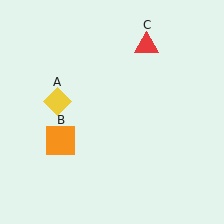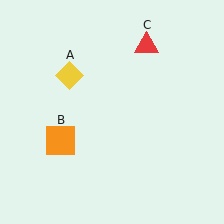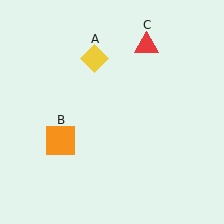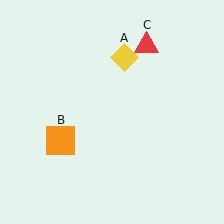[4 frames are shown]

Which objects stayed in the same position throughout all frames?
Orange square (object B) and red triangle (object C) remained stationary.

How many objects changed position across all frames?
1 object changed position: yellow diamond (object A).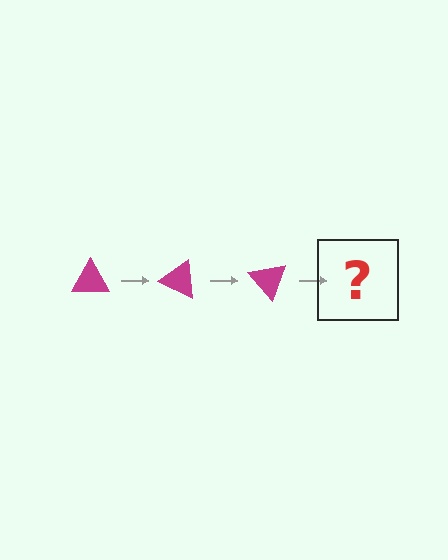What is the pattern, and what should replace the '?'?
The pattern is that the triangle rotates 25 degrees each step. The '?' should be a magenta triangle rotated 75 degrees.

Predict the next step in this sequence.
The next step is a magenta triangle rotated 75 degrees.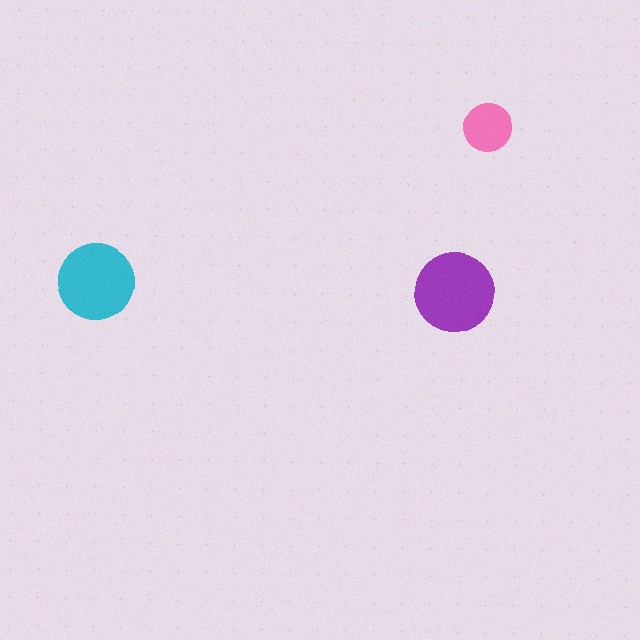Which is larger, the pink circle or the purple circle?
The purple one.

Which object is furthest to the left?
The cyan circle is leftmost.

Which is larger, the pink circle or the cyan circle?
The cyan one.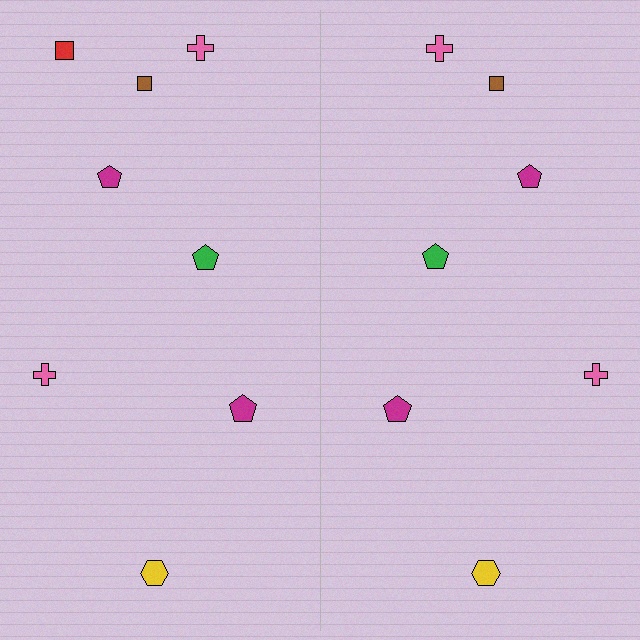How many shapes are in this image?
There are 15 shapes in this image.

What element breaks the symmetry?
A red square is missing from the right side.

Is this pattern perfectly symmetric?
No, the pattern is not perfectly symmetric. A red square is missing from the right side.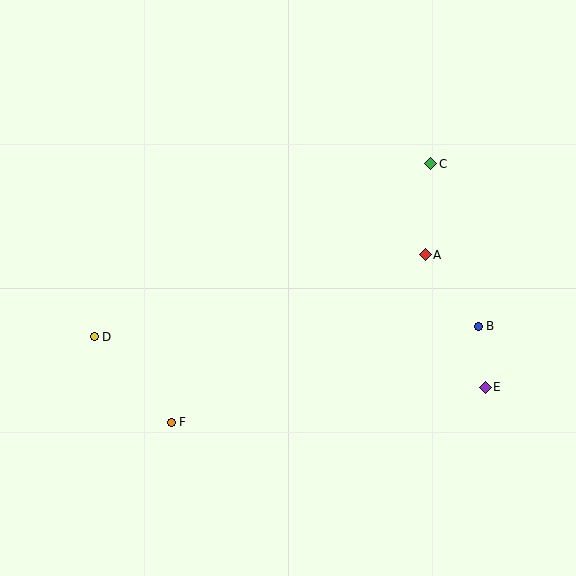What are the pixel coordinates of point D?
Point D is at (94, 337).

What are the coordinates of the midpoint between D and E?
The midpoint between D and E is at (290, 362).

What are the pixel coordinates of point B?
Point B is at (478, 326).